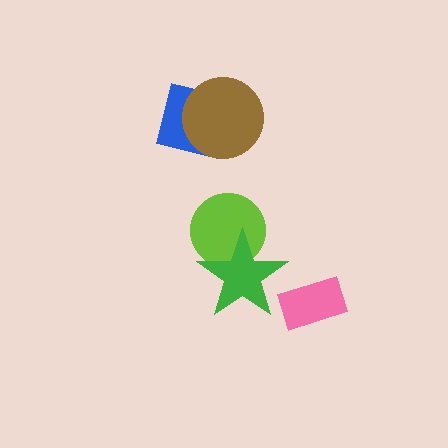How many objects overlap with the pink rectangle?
0 objects overlap with the pink rectangle.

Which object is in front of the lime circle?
The green star is in front of the lime circle.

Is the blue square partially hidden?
Yes, it is partially covered by another shape.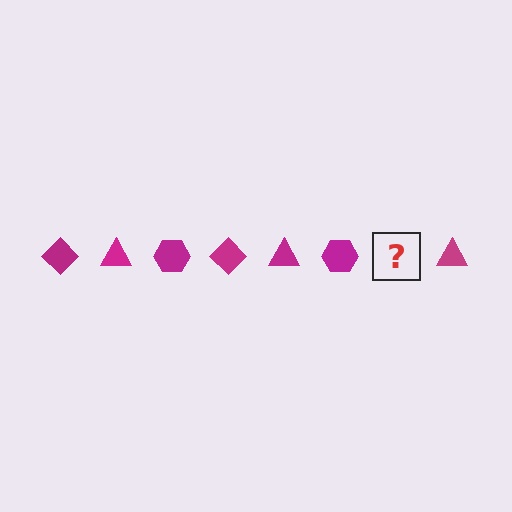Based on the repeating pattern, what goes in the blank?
The blank should be a magenta diamond.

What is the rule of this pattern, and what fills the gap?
The rule is that the pattern cycles through diamond, triangle, hexagon shapes in magenta. The gap should be filled with a magenta diamond.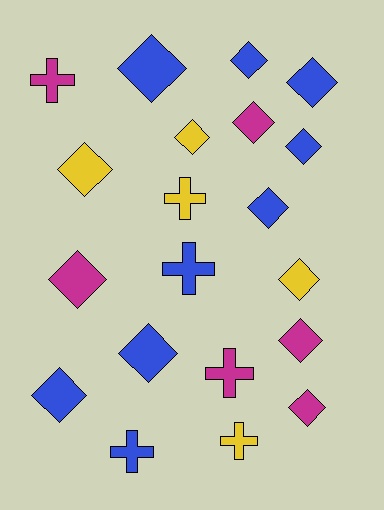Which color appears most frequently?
Blue, with 9 objects.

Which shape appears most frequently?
Diamond, with 14 objects.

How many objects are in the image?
There are 20 objects.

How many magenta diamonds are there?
There are 4 magenta diamonds.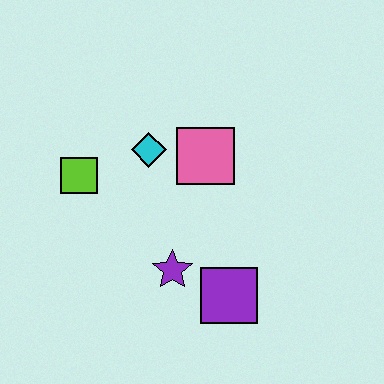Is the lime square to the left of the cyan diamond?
Yes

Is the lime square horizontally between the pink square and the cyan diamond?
No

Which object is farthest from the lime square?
The purple square is farthest from the lime square.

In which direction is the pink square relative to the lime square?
The pink square is to the right of the lime square.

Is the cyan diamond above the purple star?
Yes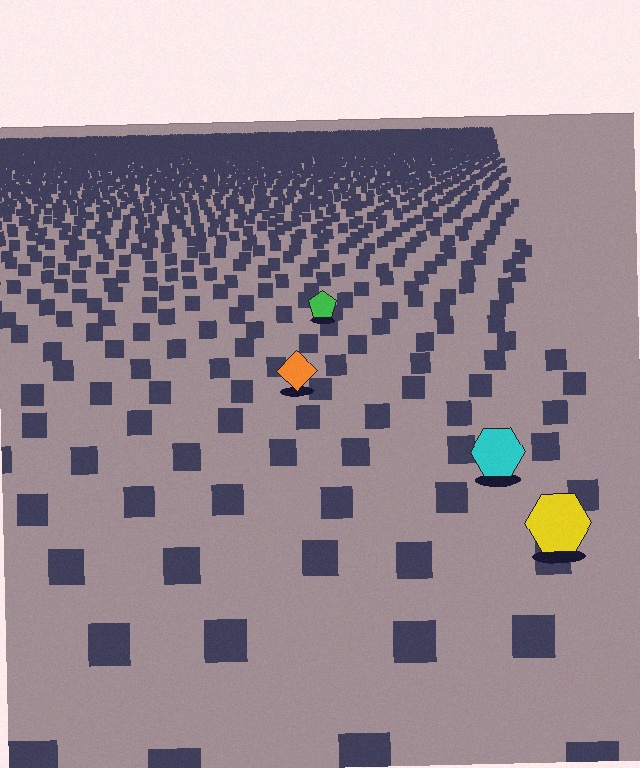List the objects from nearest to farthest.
From nearest to farthest: the yellow hexagon, the cyan hexagon, the orange diamond, the green pentagon.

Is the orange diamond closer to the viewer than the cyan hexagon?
No. The cyan hexagon is closer — you can tell from the texture gradient: the ground texture is coarser near it.